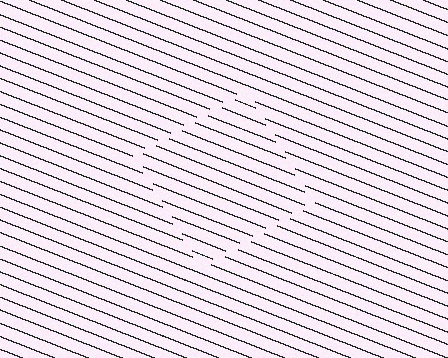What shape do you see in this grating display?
An illusory square. The interior of the shape contains the same grating, shifted by half a period — the contour is defined by the phase discontinuity where line-ends from the inner and outer gratings abut.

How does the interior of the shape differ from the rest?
The interior of the shape contains the same grating, shifted by half a period — the contour is defined by the phase discontinuity where line-ends from the inner and outer gratings abut.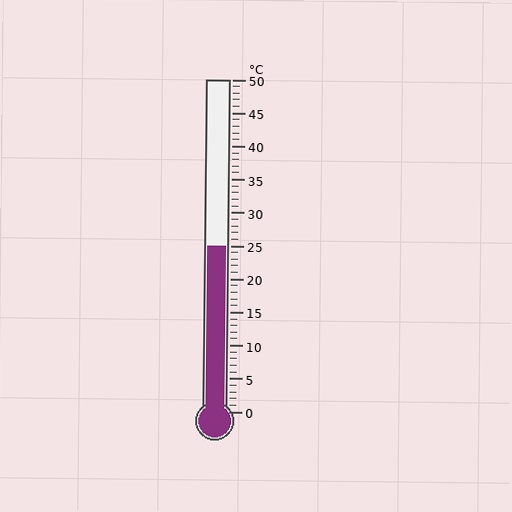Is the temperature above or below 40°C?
The temperature is below 40°C.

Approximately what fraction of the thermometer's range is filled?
The thermometer is filled to approximately 50% of its range.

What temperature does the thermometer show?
The thermometer shows approximately 25°C.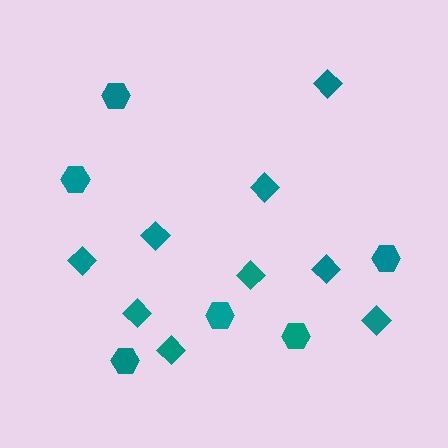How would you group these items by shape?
There are 2 groups: one group of diamonds (9) and one group of hexagons (6).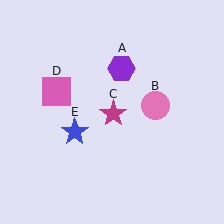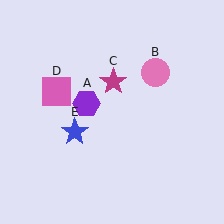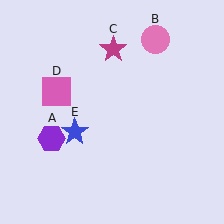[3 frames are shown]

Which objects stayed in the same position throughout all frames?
Pink square (object D) and blue star (object E) remained stationary.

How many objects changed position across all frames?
3 objects changed position: purple hexagon (object A), pink circle (object B), magenta star (object C).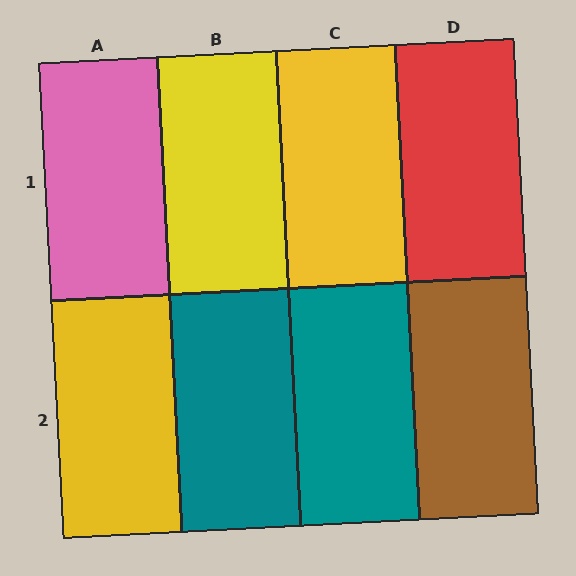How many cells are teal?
2 cells are teal.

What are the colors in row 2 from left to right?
Yellow, teal, teal, brown.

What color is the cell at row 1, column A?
Pink.